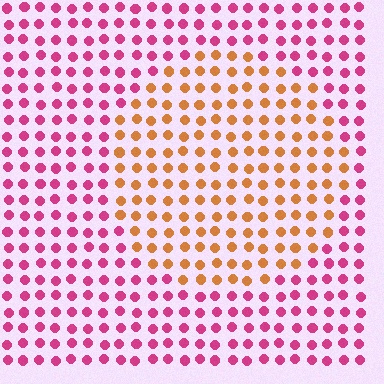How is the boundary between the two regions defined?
The boundary is defined purely by a slight shift in hue (about 57 degrees). Spacing, size, and orientation are identical on both sides.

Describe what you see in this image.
The image is filled with small magenta elements in a uniform arrangement. A circle-shaped region is visible where the elements are tinted to a slightly different hue, forming a subtle color boundary.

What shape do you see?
I see a circle.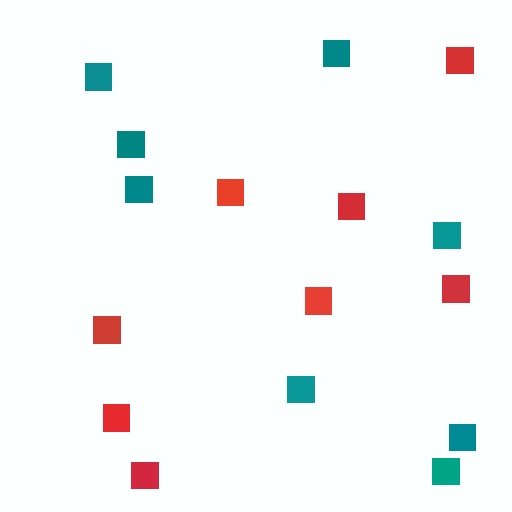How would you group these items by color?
There are 2 groups: one group of teal squares (8) and one group of red squares (8).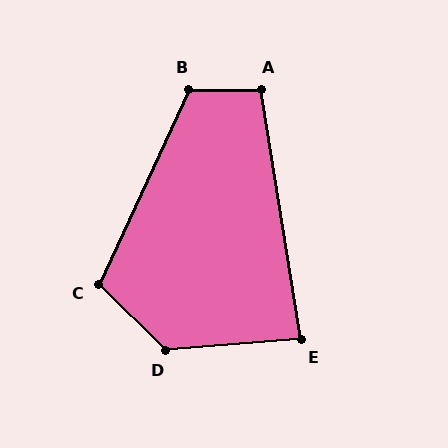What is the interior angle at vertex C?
Approximately 110 degrees (obtuse).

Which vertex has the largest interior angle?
D, at approximately 131 degrees.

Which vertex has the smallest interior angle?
E, at approximately 86 degrees.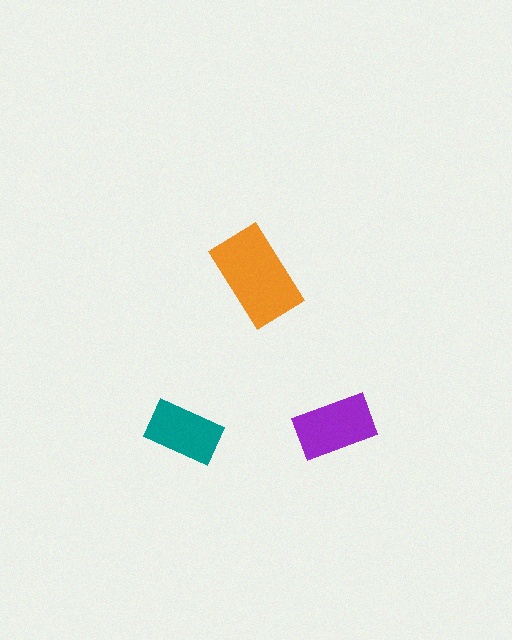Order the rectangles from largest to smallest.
the orange one, the purple one, the teal one.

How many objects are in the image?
There are 3 objects in the image.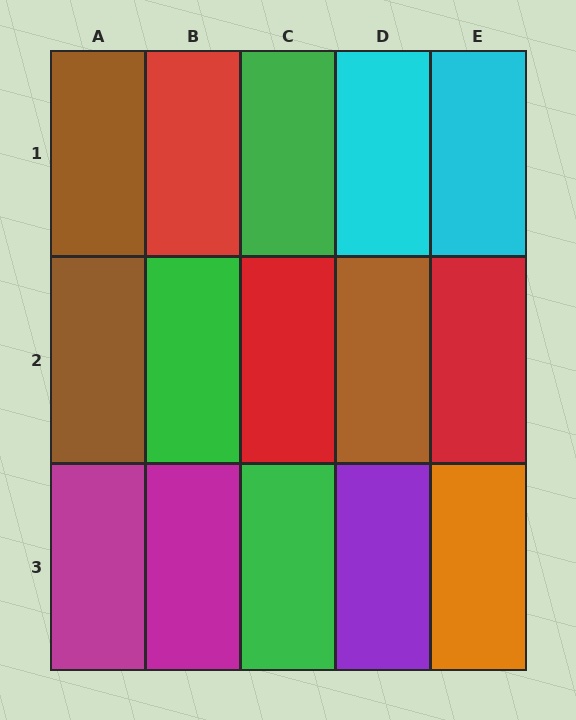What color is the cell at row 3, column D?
Purple.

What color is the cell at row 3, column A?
Magenta.